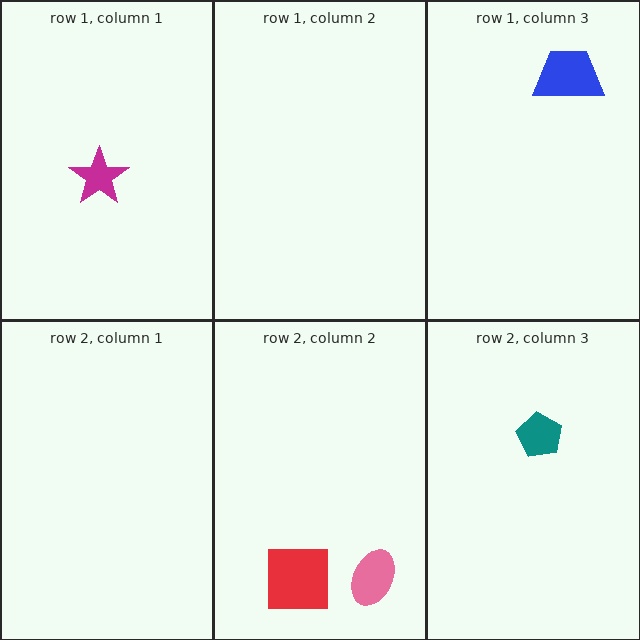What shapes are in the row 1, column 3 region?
The blue trapezoid.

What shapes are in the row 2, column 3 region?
The teal pentagon.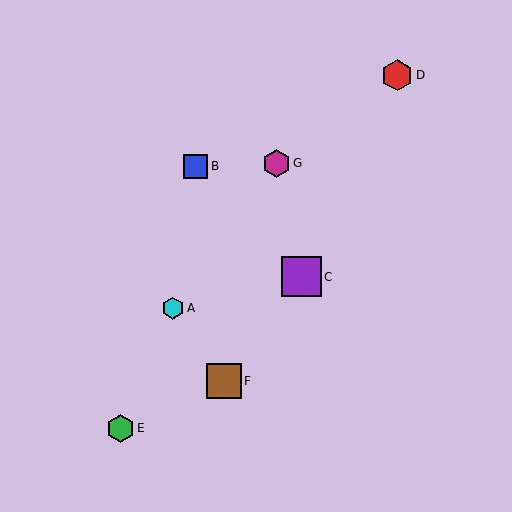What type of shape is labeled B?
Shape B is a blue square.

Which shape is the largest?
The purple square (labeled C) is the largest.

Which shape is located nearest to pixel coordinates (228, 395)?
The brown square (labeled F) at (224, 381) is nearest to that location.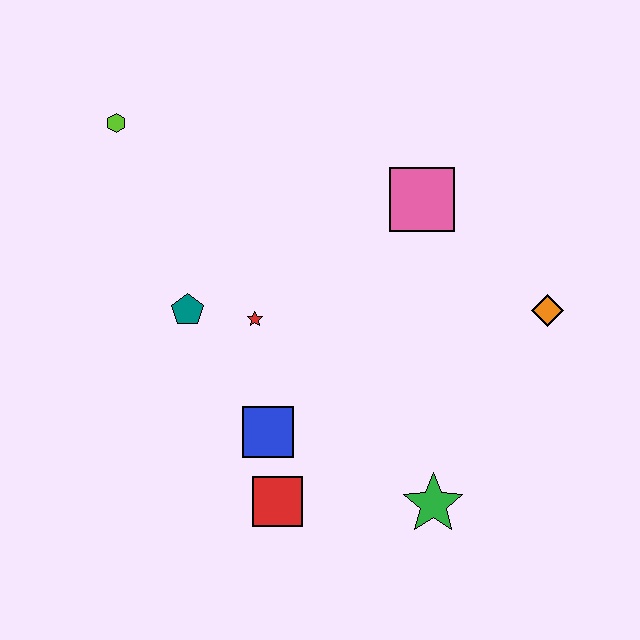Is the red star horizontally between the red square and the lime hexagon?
Yes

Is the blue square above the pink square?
No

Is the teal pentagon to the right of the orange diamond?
No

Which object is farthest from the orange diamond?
The lime hexagon is farthest from the orange diamond.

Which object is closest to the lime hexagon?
The teal pentagon is closest to the lime hexagon.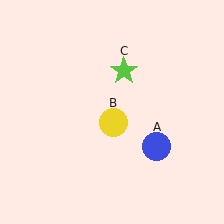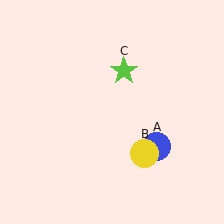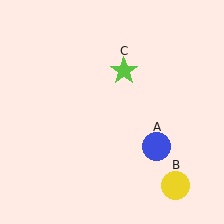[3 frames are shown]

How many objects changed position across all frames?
1 object changed position: yellow circle (object B).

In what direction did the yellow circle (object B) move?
The yellow circle (object B) moved down and to the right.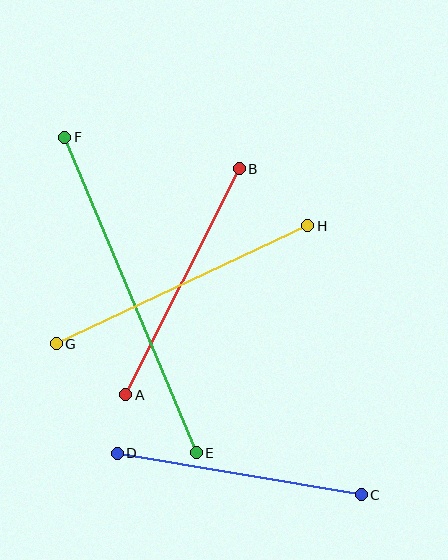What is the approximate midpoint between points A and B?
The midpoint is at approximately (182, 282) pixels.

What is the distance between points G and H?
The distance is approximately 278 pixels.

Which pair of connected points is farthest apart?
Points E and F are farthest apart.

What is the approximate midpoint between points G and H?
The midpoint is at approximately (182, 285) pixels.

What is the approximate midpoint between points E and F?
The midpoint is at approximately (130, 295) pixels.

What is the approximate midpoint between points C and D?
The midpoint is at approximately (239, 474) pixels.